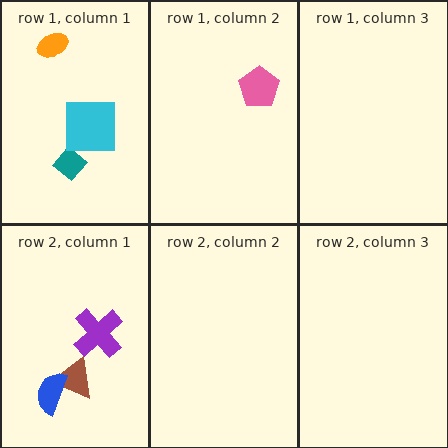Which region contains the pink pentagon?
The row 1, column 2 region.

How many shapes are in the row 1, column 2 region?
1.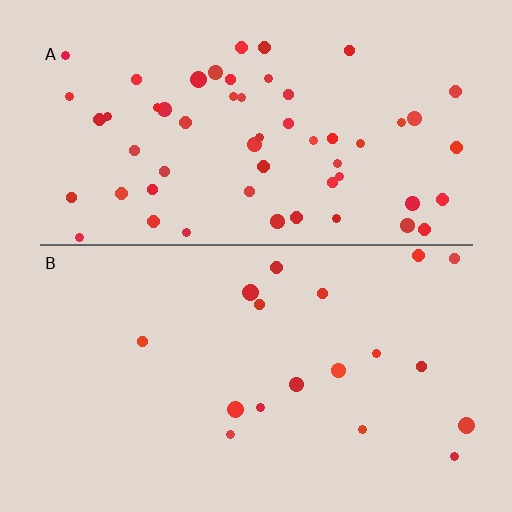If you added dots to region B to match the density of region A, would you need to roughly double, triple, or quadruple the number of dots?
Approximately triple.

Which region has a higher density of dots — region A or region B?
A (the top).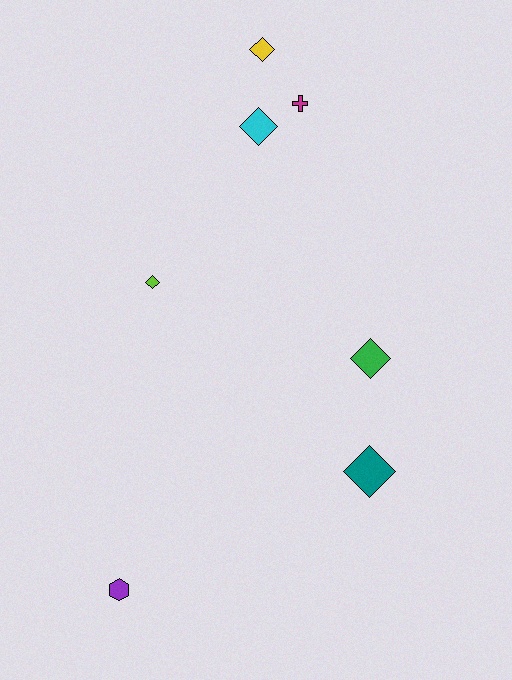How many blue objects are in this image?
There are no blue objects.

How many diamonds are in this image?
There are 5 diamonds.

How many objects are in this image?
There are 7 objects.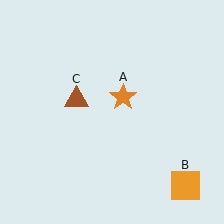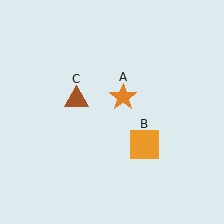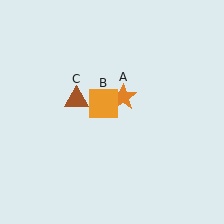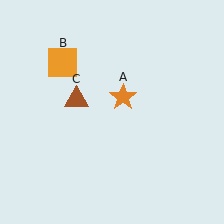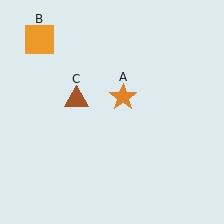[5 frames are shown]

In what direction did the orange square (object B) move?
The orange square (object B) moved up and to the left.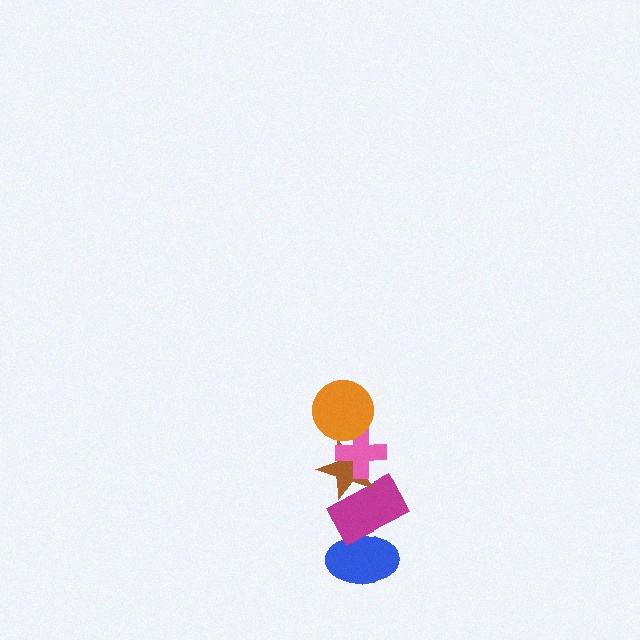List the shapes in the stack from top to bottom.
From top to bottom: the orange circle, the pink cross, the brown star, the magenta rectangle, the blue ellipse.